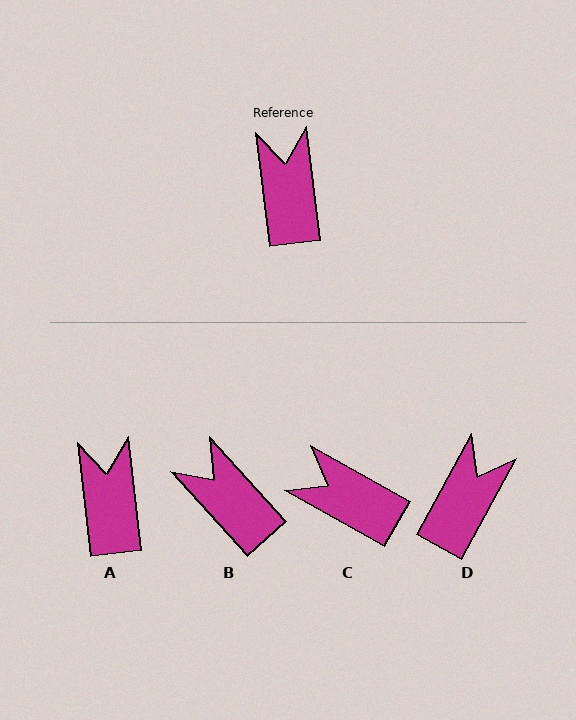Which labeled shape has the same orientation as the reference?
A.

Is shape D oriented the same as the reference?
No, it is off by about 35 degrees.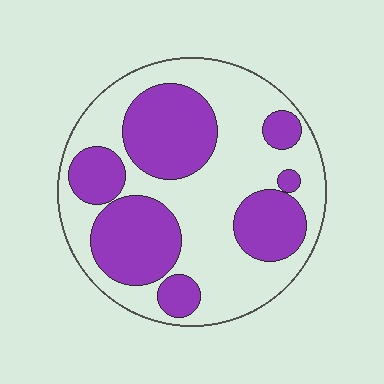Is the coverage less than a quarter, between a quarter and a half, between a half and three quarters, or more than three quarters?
Between a quarter and a half.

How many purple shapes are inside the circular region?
7.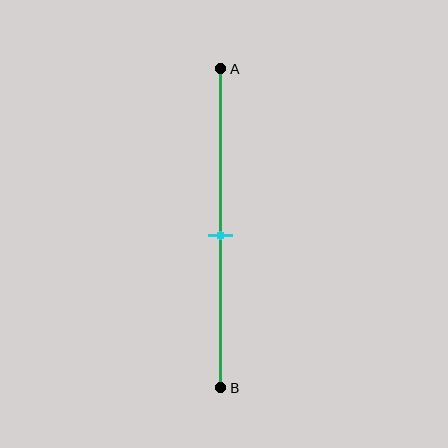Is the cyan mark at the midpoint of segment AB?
Yes, the mark is approximately at the midpoint.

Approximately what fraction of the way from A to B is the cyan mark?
The cyan mark is approximately 50% of the way from A to B.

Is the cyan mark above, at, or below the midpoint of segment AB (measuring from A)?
The cyan mark is approximately at the midpoint of segment AB.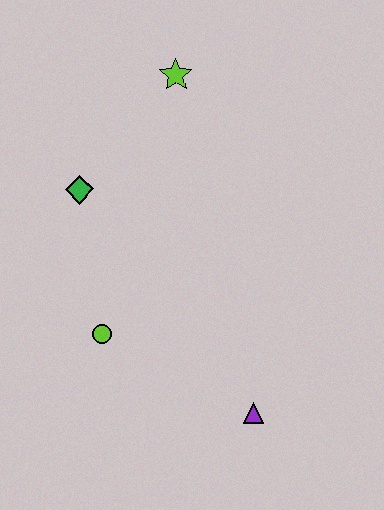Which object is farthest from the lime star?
The purple triangle is farthest from the lime star.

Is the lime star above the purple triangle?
Yes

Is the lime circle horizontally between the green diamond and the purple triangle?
Yes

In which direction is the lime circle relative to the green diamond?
The lime circle is below the green diamond.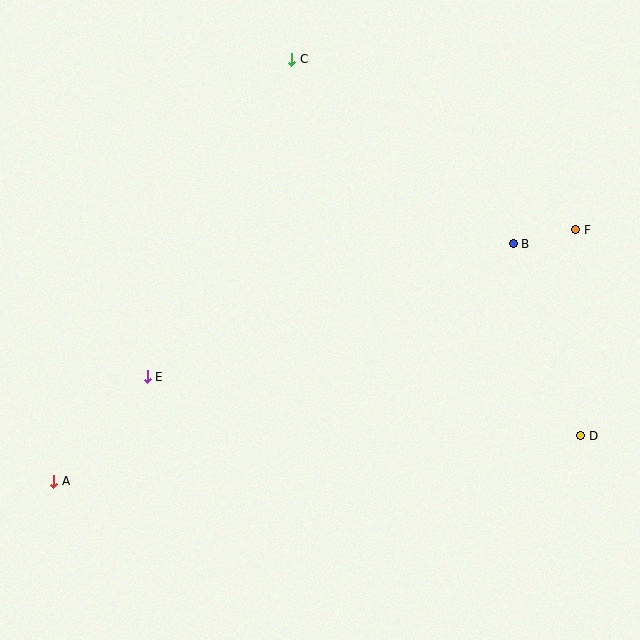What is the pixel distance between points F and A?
The distance between F and A is 579 pixels.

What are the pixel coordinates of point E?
Point E is at (147, 377).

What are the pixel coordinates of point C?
Point C is at (292, 59).